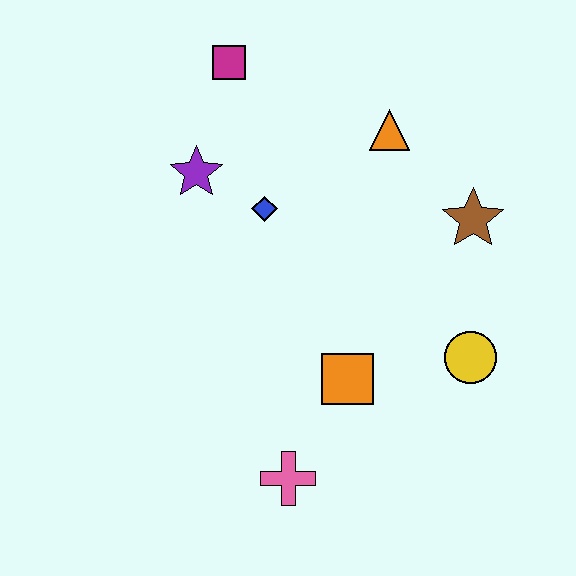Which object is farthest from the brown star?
The pink cross is farthest from the brown star.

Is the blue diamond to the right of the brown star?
No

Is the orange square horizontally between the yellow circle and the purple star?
Yes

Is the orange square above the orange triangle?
No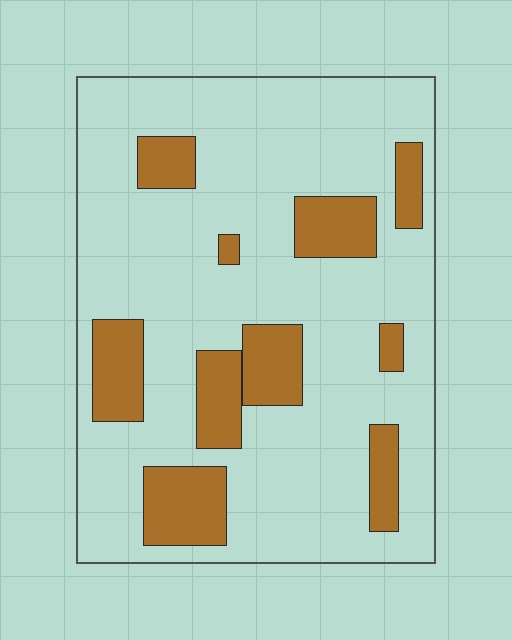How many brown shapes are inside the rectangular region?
10.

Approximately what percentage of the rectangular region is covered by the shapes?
Approximately 20%.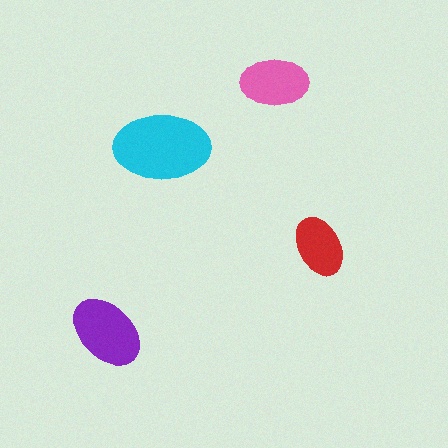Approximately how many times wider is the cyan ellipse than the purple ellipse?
About 1.5 times wider.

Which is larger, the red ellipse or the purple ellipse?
The purple one.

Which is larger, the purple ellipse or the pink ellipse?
The purple one.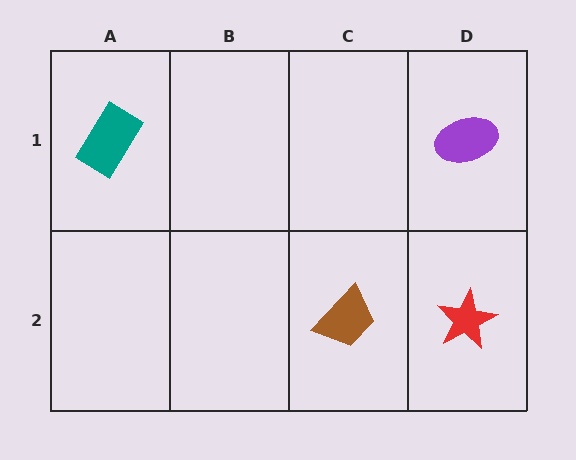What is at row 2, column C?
A brown trapezoid.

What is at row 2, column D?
A red star.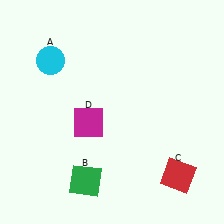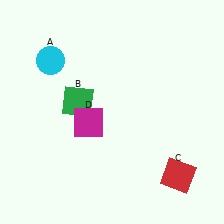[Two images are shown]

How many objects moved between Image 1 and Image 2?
1 object moved between the two images.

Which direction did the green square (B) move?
The green square (B) moved up.